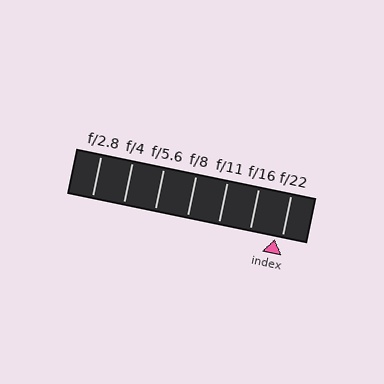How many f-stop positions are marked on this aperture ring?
There are 7 f-stop positions marked.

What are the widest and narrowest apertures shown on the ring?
The widest aperture shown is f/2.8 and the narrowest is f/22.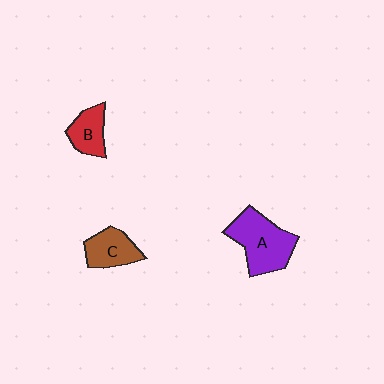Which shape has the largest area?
Shape A (purple).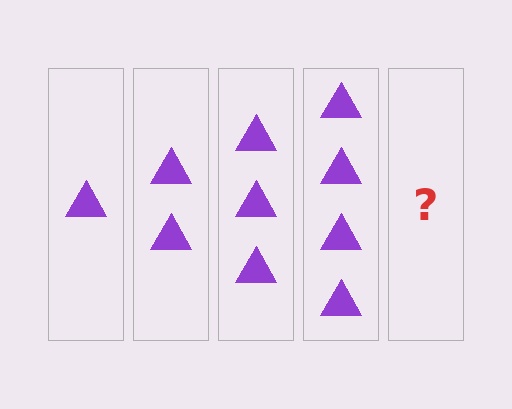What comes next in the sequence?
The next element should be 5 triangles.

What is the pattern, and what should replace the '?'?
The pattern is that each step adds one more triangle. The '?' should be 5 triangles.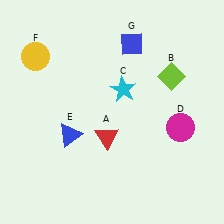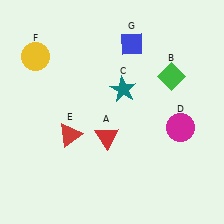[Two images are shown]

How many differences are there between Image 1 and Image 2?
There are 3 differences between the two images.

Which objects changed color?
B changed from lime to green. C changed from cyan to teal. E changed from blue to red.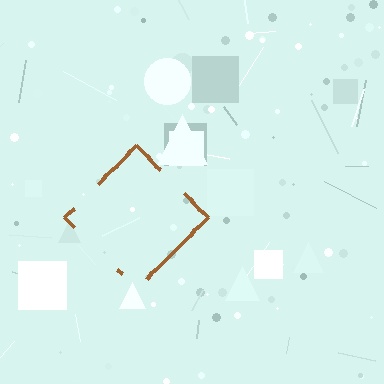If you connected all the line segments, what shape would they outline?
They would outline a diamond.